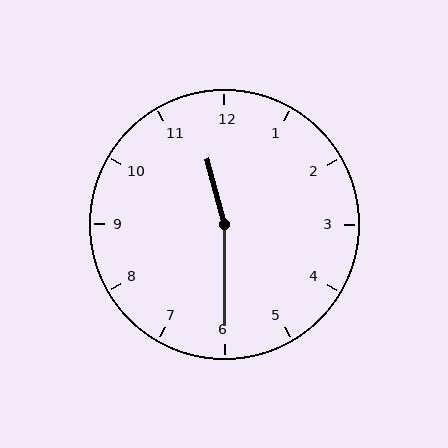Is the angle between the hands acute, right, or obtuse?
It is obtuse.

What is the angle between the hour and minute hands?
Approximately 165 degrees.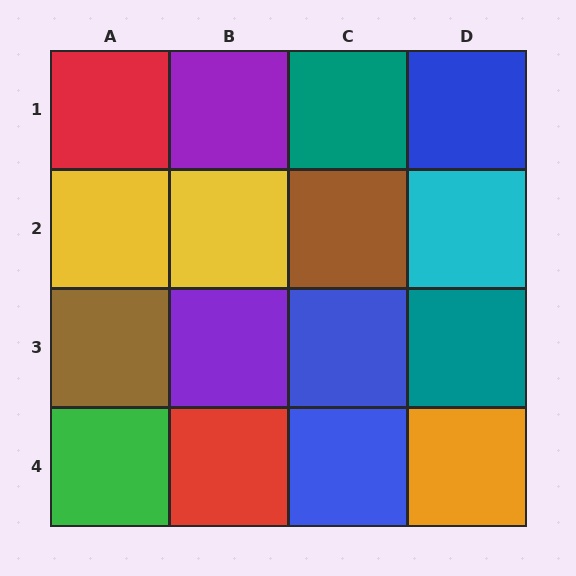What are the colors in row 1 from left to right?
Red, purple, teal, blue.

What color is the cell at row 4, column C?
Blue.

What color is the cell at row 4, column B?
Red.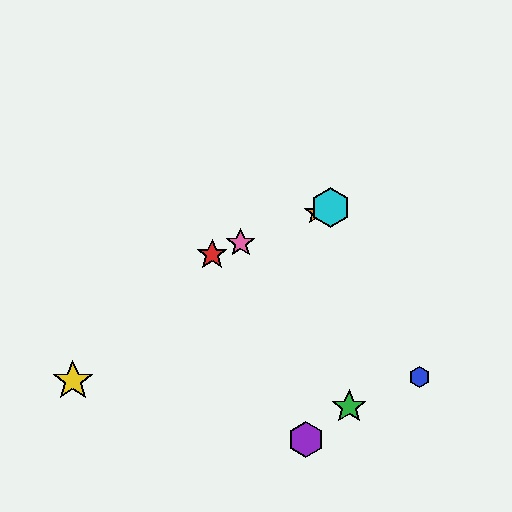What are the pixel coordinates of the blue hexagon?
The blue hexagon is at (420, 377).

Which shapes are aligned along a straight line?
The red star, the orange star, the cyan hexagon, the pink star are aligned along a straight line.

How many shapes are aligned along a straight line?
4 shapes (the red star, the orange star, the cyan hexagon, the pink star) are aligned along a straight line.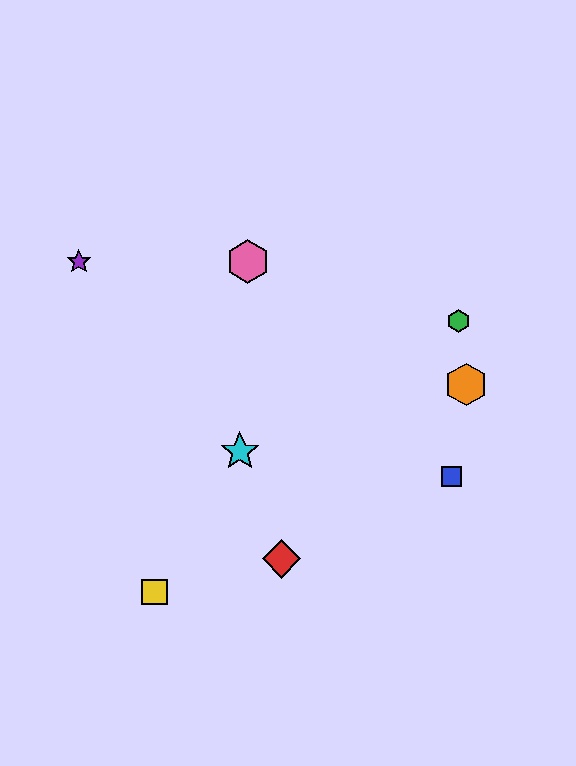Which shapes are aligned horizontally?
The purple star, the pink hexagon are aligned horizontally.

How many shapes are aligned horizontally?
2 shapes (the purple star, the pink hexagon) are aligned horizontally.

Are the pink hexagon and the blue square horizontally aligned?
No, the pink hexagon is at y≈262 and the blue square is at y≈477.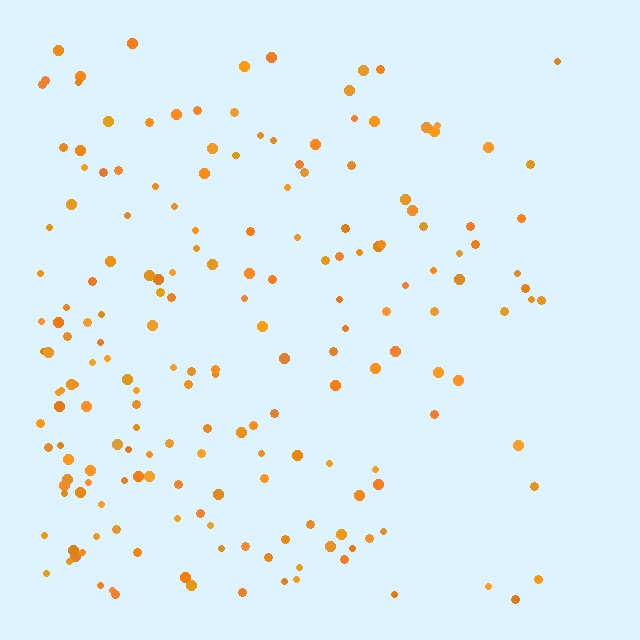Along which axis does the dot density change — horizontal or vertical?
Horizontal.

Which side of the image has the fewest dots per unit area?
The right.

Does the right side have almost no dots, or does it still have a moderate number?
Still a moderate number, just noticeably fewer than the left.